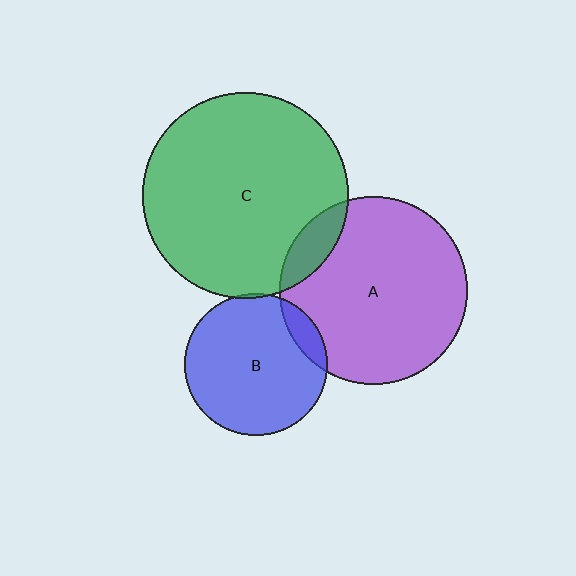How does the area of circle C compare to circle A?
Approximately 1.2 times.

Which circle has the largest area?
Circle C (green).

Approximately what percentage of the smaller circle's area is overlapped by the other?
Approximately 10%.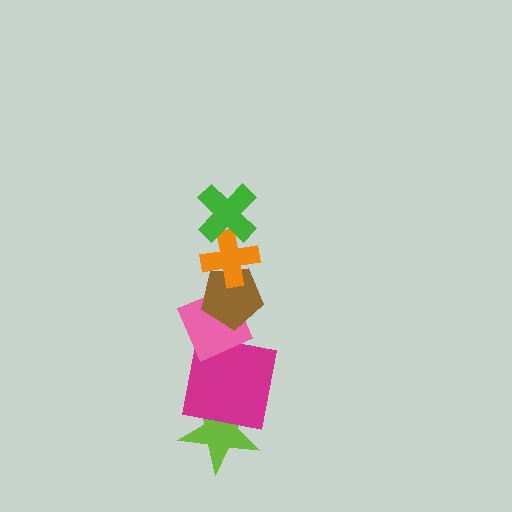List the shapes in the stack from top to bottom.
From top to bottom: the green cross, the orange cross, the brown pentagon, the pink diamond, the magenta square, the lime star.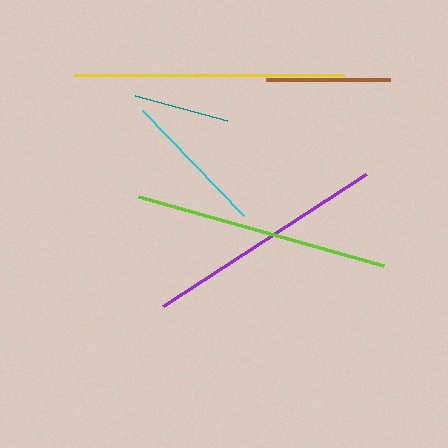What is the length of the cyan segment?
The cyan segment is approximately 145 pixels long.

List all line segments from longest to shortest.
From longest to shortest: yellow, lime, purple, cyan, brown, teal.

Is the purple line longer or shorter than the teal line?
The purple line is longer than the teal line.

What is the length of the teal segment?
The teal segment is approximately 95 pixels long.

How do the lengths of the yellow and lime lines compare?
The yellow and lime lines are approximately the same length.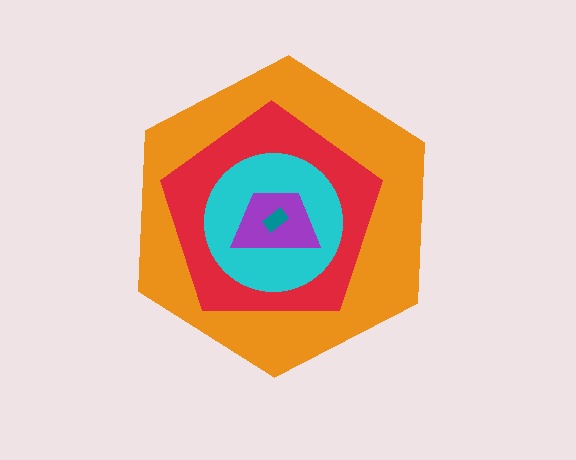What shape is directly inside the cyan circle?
The purple trapezoid.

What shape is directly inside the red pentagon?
The cyan circle.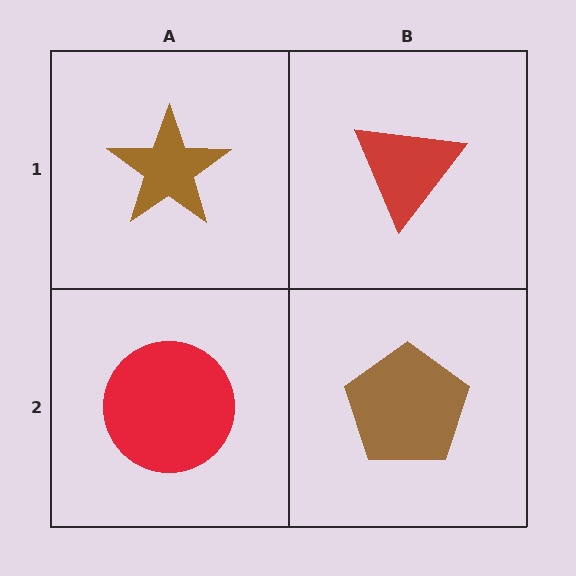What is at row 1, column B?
A red triangle.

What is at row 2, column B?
A brown pentagon.